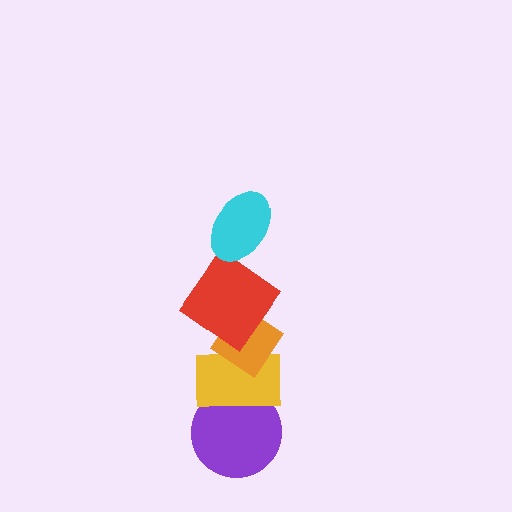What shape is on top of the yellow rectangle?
The orange diamond is on top of the yellow rectangle.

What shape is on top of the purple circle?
The yellow rectangle is on top of the purple circle.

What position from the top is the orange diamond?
The orange diamond is 3rd from the top.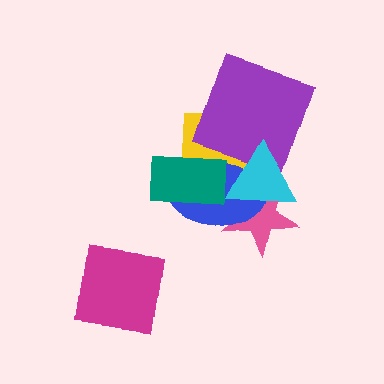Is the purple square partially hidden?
Yes, it is partially covered by another shape.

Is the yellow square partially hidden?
Yes, it is partially covered by another shape.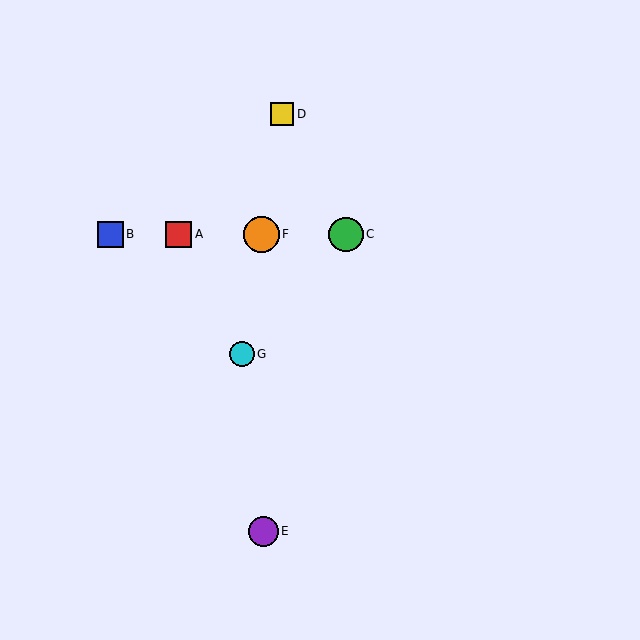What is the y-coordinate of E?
Object E is at y≈531.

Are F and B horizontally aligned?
Yes, both are at y≈234.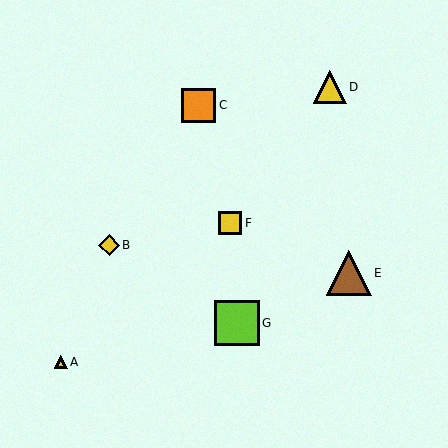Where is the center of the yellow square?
The center of the yellow square is at (230, 223).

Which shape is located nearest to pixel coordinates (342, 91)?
The yellow triangle (labeled D) at (330, 87) is nearest to that location.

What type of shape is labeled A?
Shape A is a yellow triangle.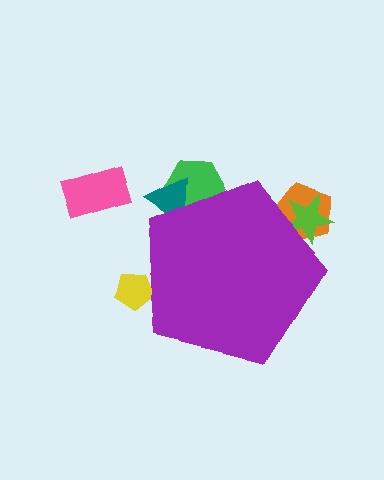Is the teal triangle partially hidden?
Yes, the teal triangle is partially hidden behind the purple pentagon.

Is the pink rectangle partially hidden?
No, the pink rectangle is fully visible.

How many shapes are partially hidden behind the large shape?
5 shapes are partially hidden.